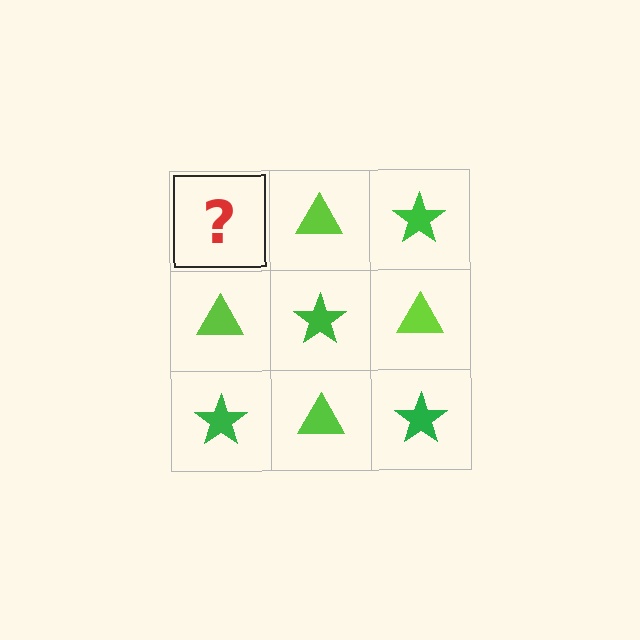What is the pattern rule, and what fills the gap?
The rule is that it alternates green star and lime triangle in a checkerboard pattern. The gap should be filled with a green star.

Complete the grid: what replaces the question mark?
The question mark should be replaced with a green star.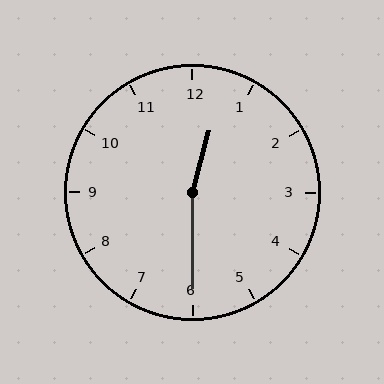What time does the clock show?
12:30.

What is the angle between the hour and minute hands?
Approximately 165 degrees.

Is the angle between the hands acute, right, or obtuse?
It is obtuse.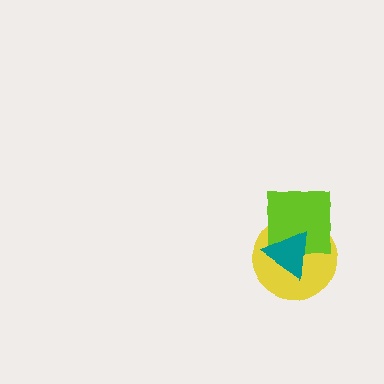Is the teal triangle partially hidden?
No, no other shape covers it.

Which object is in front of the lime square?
The teal triangle is in front of the lime square.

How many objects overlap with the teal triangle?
2 objects overlap with the teal triangle.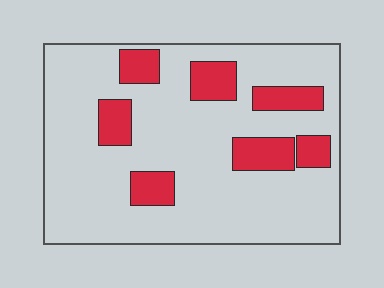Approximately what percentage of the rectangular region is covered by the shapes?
Approximately 20%.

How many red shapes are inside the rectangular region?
7.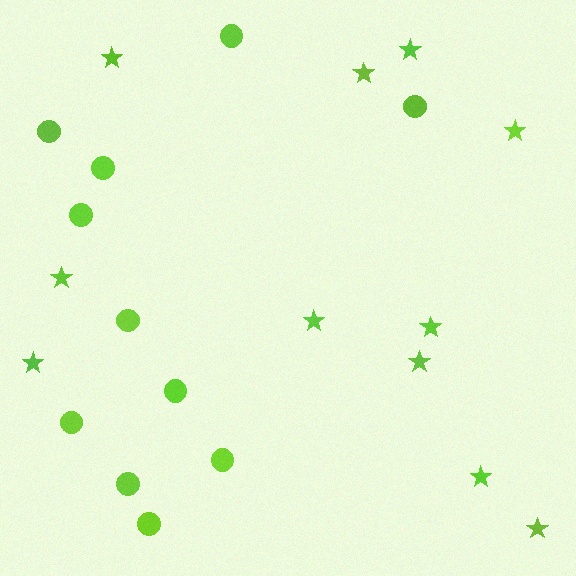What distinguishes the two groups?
There are 2 groups: one group of circles (11) and one group of stars (11).